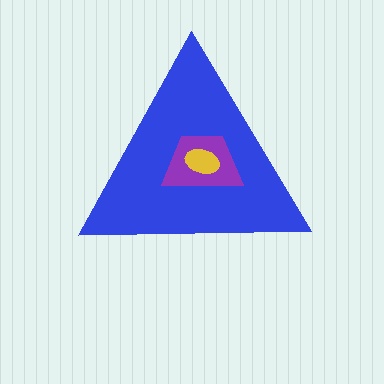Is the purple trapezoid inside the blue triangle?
Yes.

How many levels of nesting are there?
3.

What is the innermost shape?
The yellow ellipse.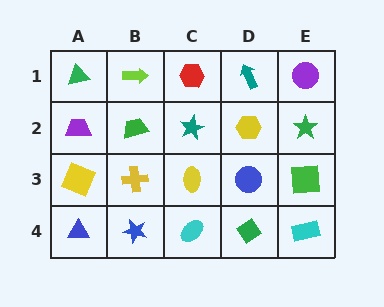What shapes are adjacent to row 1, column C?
A teal star (row 2, column C), a lime arrow (row 1, column B), a teal arrow (row 1, column D).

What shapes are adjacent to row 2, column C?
A red hexagon (row 1, column C), a yellow ellipse (row 3, column C), a green trapezoid (row 2, column B), a yellow hexagon (row 2, column D).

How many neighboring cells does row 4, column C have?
3.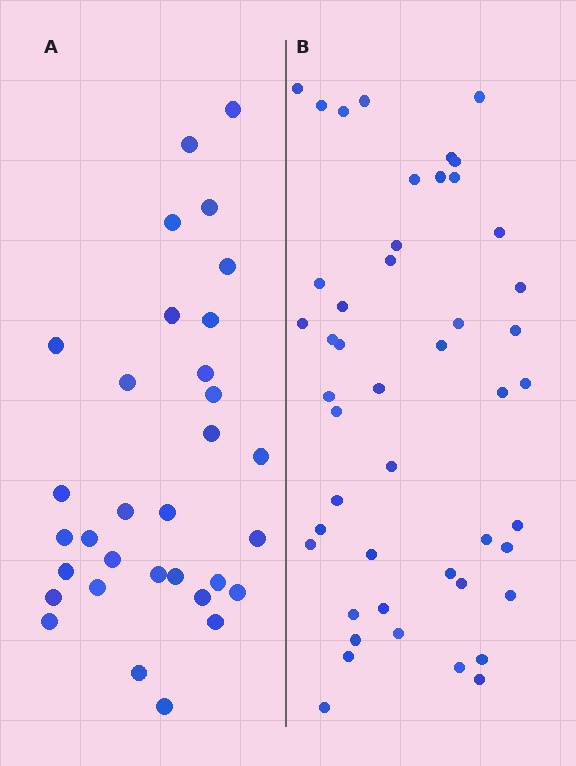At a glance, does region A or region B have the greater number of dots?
Region B (the right region) has more dots.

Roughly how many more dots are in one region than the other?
Region B has approximately 15 more dots than region A.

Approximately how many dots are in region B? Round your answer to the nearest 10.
About 50 dots. (The exact count is 47, which rounds to 50.)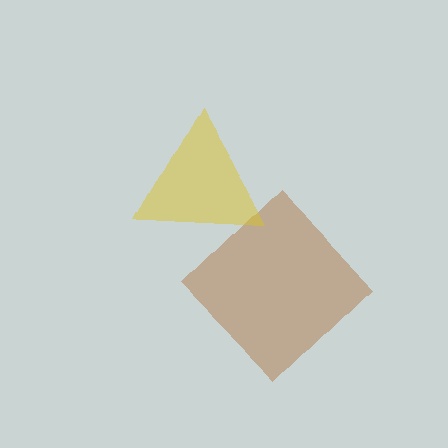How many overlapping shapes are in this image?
There are 2 overlapping shapes in the image.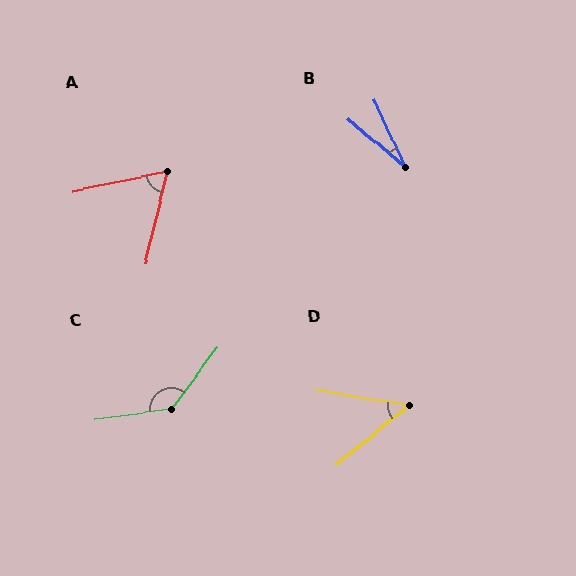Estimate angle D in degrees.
Approximately 48 degrees.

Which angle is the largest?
C, at approximately 135 degrees.